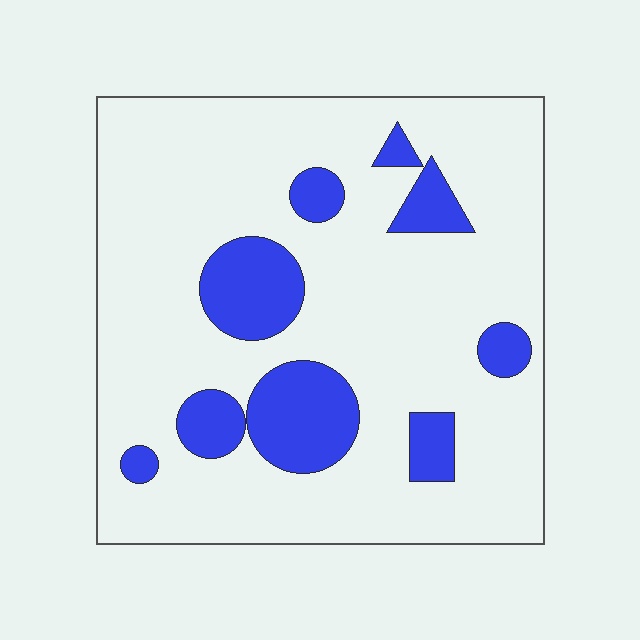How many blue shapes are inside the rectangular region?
9.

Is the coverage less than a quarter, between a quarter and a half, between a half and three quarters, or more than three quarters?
Less than a quarter.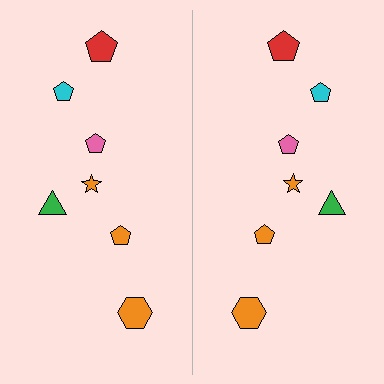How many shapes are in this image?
There are 14 shapes in this image.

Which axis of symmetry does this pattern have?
The pattern has a vertical axis of symmetry running through the center of the image.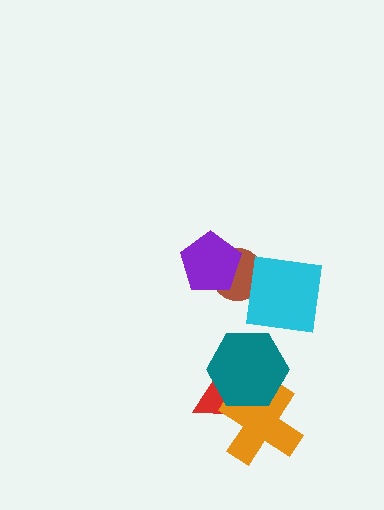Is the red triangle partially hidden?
Yes, it is partially covered by another shape.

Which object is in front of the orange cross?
The teal hexagon is in front of the orange cross.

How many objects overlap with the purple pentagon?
1 object overlaps with the purple pentagon.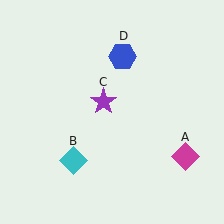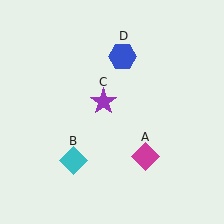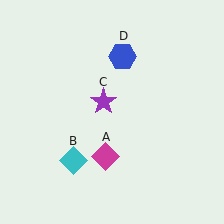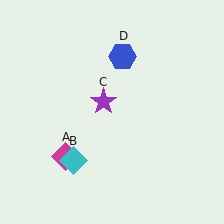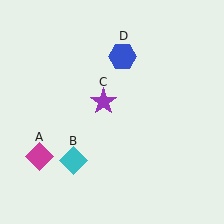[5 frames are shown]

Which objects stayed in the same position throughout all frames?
Cyan diamond (object B) and purple star (object C) and blue hexagon (object D) remained stationary.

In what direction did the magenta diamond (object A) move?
The magenta diamond (object A) moved left.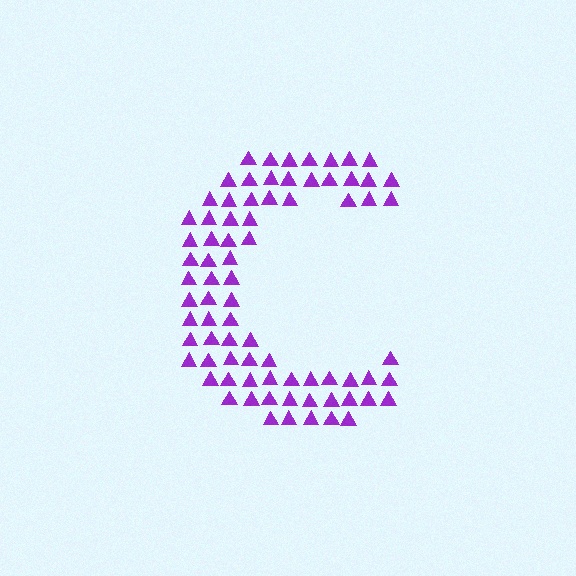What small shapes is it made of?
It is made of small triangles.